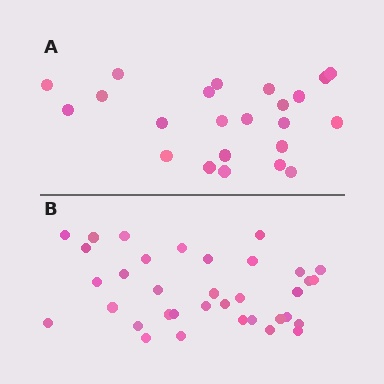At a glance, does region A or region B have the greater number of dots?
Region B (the bottom region) has more dots.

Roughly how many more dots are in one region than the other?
Region B has roughly 12 or so more dots than region A.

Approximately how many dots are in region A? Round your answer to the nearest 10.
About 20 dots. (The exact count is 23, which rounds to 20.)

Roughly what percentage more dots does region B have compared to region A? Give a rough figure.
About 50% more.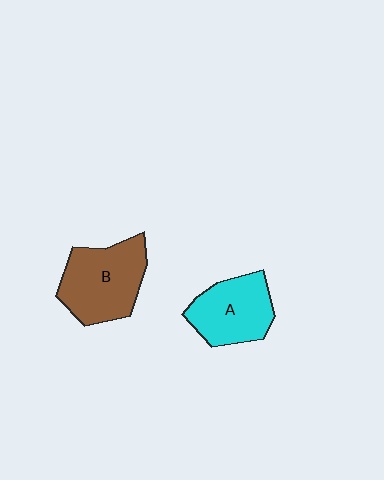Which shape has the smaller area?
Shape A (cyan).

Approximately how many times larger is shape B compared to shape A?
Approximately 1.2 times.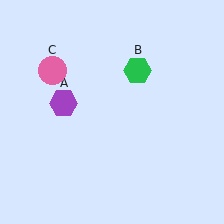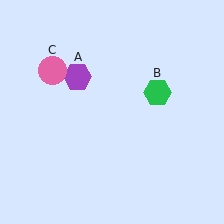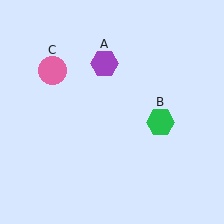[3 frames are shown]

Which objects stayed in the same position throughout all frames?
Pink circle (object C) remained stationary.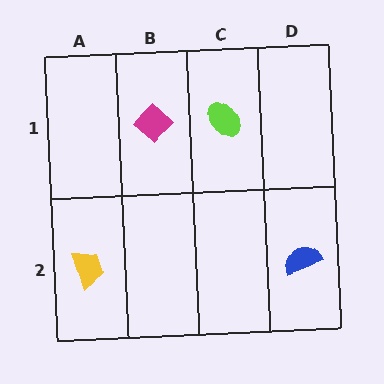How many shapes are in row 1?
2 shapes.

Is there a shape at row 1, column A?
No, that cell is empty.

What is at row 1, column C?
A lime ellipse.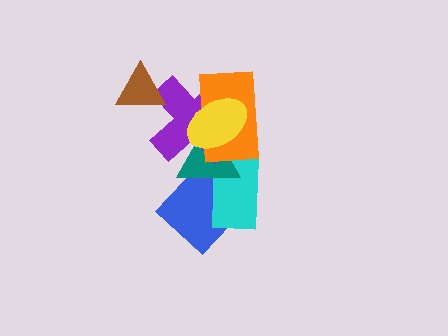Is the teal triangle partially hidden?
Yes, it is partially covered by another shape.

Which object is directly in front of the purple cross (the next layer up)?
The orange rectangle is directly in front of the purple cross.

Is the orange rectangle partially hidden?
Yes, it is partially covered by another shape.